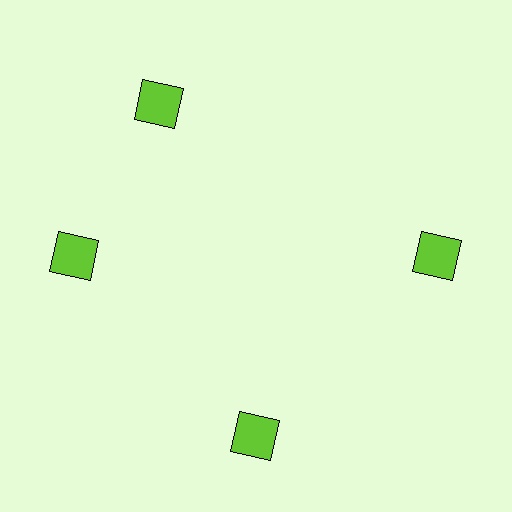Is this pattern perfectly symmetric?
No. The 4 lime squares are arranged in a ring, but one element near the 12 o'clock position is rotated out of alignment along the ring, breaking the 4-fold rotational symmetry.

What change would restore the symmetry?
The symmetry would be restored by rotating it back into even spacing with its neighbors so that all 4 squares sit at equal angles and equal distance from the center.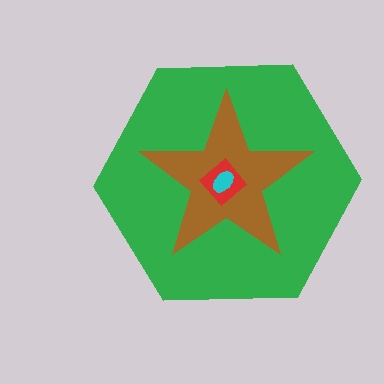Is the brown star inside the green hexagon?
Yes.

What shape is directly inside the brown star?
The red diamond.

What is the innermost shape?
The cyan ellipse.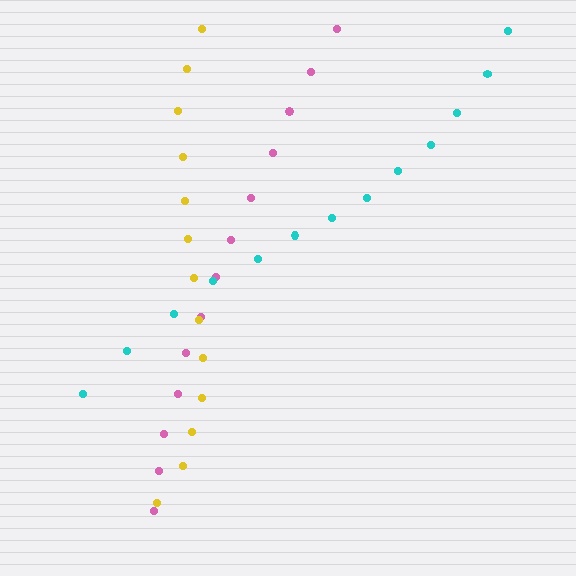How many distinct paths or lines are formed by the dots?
There are 3 distinct paths.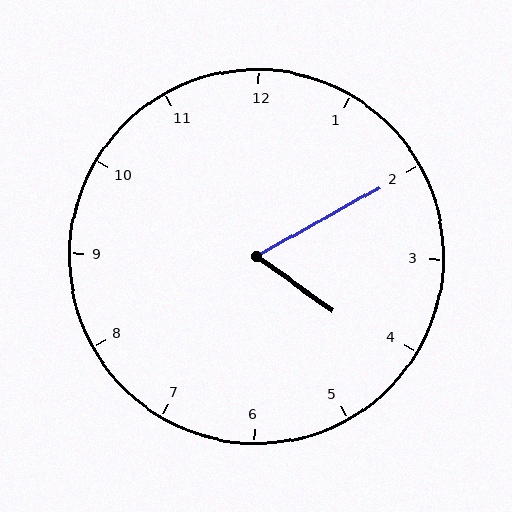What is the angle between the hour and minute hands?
Approximately 65 degrees.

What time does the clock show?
4:10.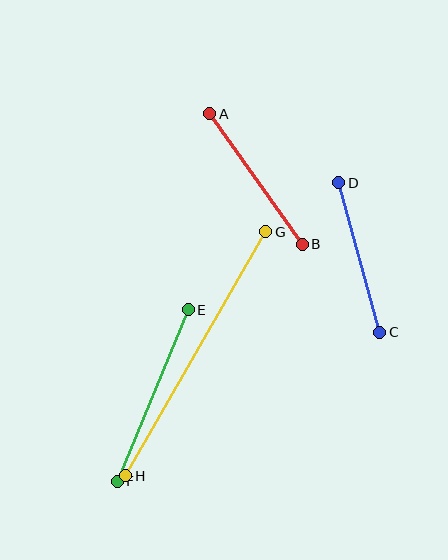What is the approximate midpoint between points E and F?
The midpoint is at approximately (153, 395) pixels.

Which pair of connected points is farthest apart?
Points G and H are farthest apart.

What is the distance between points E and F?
The distance is approximately 186 pixels.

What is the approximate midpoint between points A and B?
The midpoint is at approximately (256, 179) pixels.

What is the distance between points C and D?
The distance is approximately 155 pixels.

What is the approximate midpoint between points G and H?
The midpoint is at approximately (196, 354) pixels.